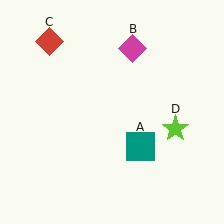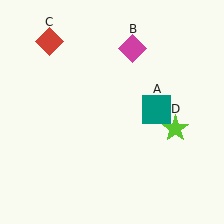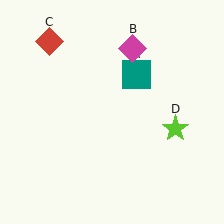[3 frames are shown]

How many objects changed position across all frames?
1 object changed position: teal square (object A).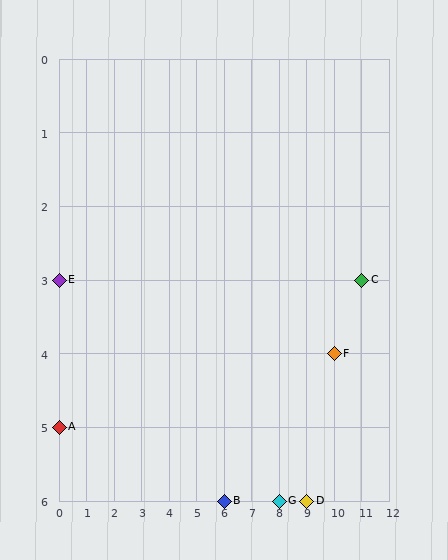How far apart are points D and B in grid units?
Points D and B are 3 columns apart.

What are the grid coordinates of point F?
Point F is at grid coordinates (10, 4).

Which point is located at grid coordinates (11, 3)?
Point C is at (11, 3).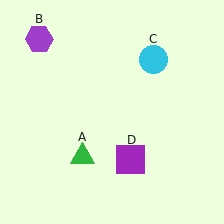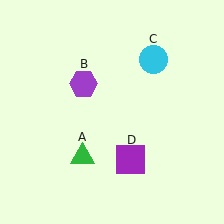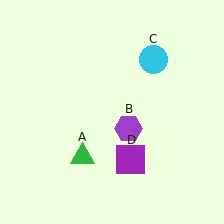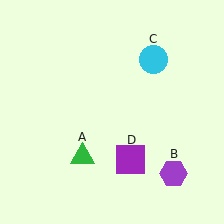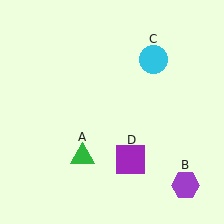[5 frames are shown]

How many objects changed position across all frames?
1 object changed position: purple hexagon (object B).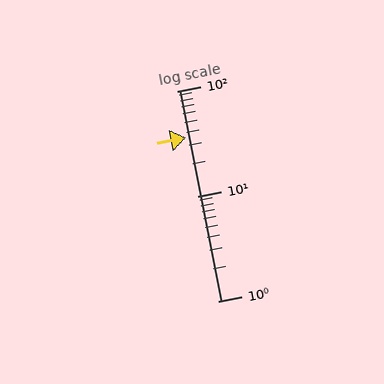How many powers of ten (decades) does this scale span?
The scale spans 2 decades, from 1 to 100.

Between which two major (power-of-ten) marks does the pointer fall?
The pointer is between 10 and 100.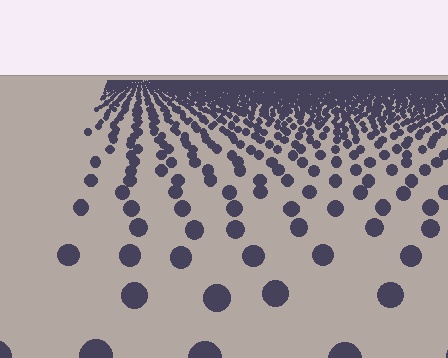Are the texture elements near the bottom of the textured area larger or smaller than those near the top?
Larger. Near the bottom, elements are closer to the viewer and appear at a bigger on-screen size.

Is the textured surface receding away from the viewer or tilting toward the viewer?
The surface is receding away from the viewer. Texture elements get smaller and denser toward the top.